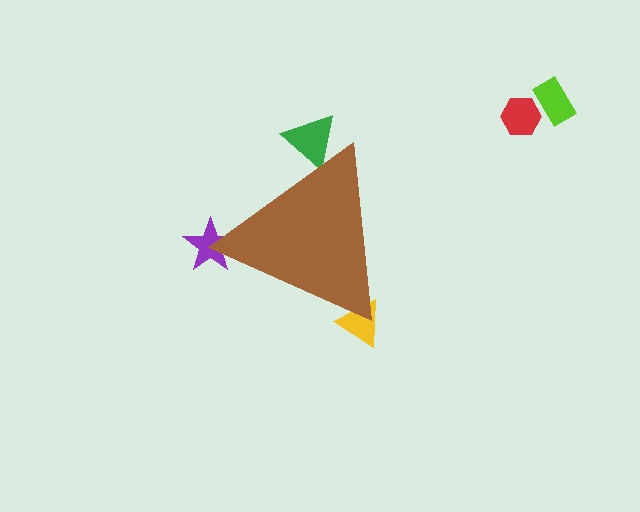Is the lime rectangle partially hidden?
No, the lime rectangle is fully visible.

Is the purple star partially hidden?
Yes, the purple star is partially hidden behind the brown triangle.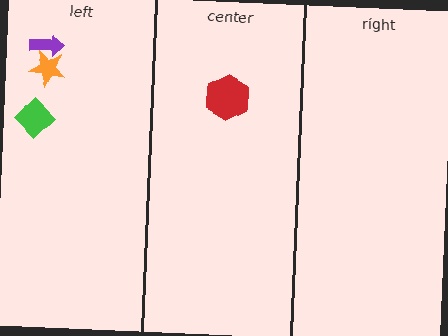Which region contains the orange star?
The left region.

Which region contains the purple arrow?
The left region.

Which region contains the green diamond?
The left region.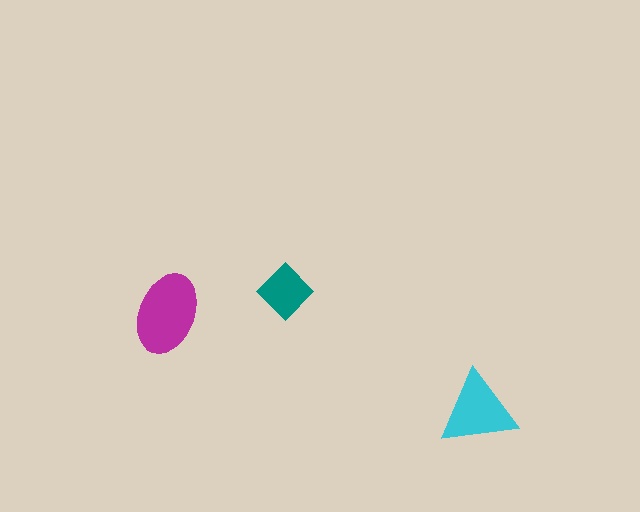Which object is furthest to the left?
The magenta ellipse is leftmost.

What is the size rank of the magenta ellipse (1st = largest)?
1st.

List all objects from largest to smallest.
The magenta ellipse, the cyan triangle, the teal diamond.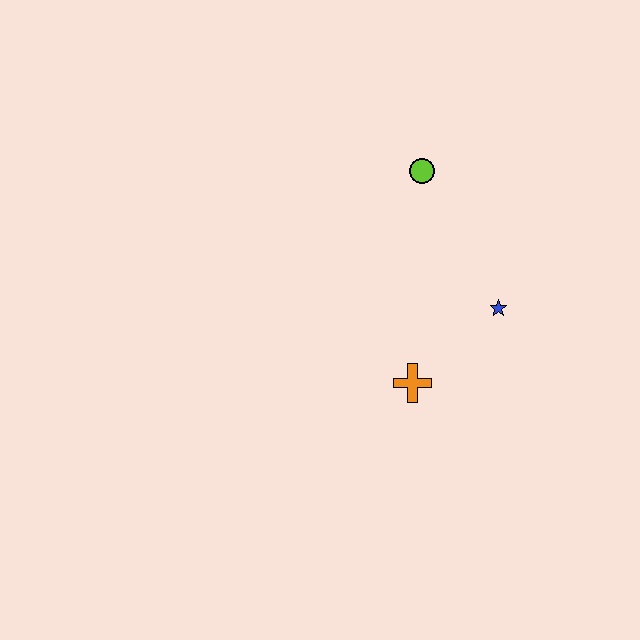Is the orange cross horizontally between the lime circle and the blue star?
No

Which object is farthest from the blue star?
The lime circle is farthest from the blue star.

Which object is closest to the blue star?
The orange cross is closest to the blue star.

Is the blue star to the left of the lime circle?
No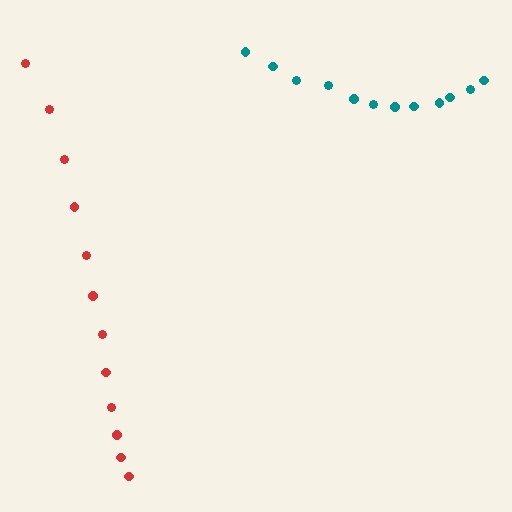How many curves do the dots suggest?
There are 2 distinct paths.